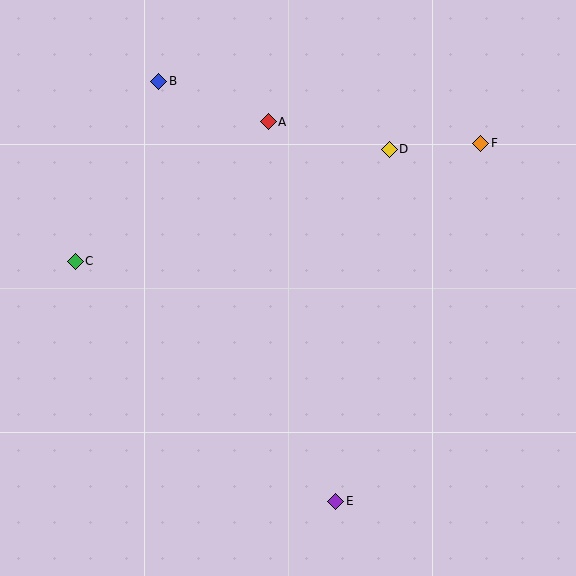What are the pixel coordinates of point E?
Point E is at (336, 501).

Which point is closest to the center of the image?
Point A at (268, 122) is closest to the center.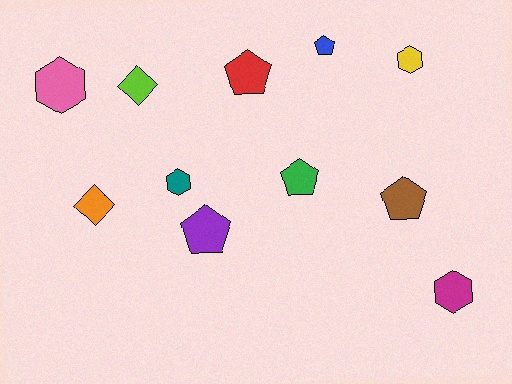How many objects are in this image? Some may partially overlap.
There are 11 objects.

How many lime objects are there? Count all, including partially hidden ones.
There is 1 lime object.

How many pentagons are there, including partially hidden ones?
There are 5 pentagons.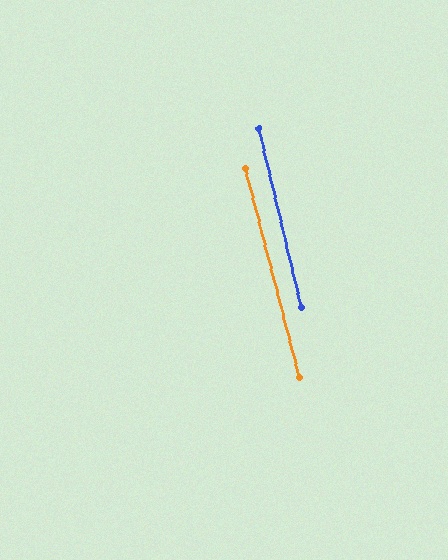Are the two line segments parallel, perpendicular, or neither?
Parallel — their directions differ by only 1.4°.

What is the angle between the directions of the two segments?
Approximately 1 degree.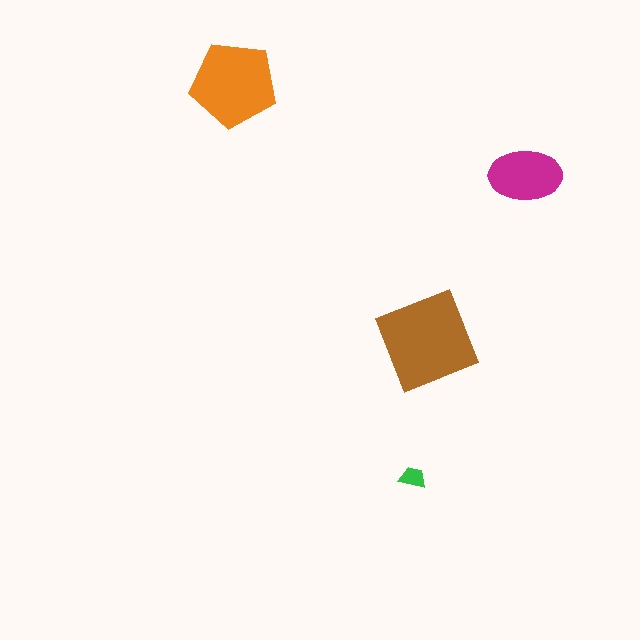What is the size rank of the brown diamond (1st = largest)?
1st.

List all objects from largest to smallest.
The brown diamond, the orange pentagon, the magenta ellipse, the green trapezoid.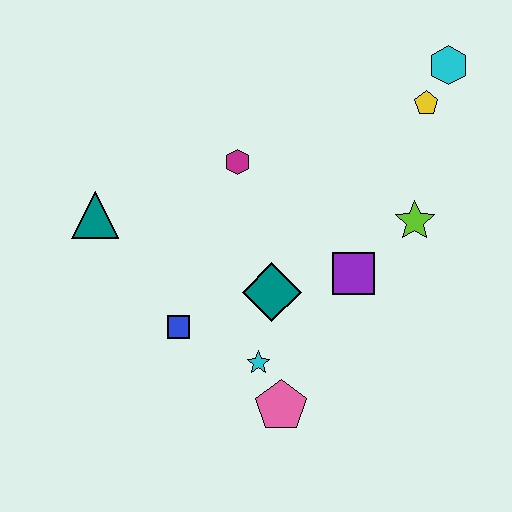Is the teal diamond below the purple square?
Yes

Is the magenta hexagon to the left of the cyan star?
Yes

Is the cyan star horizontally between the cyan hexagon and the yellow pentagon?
No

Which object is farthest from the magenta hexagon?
The pink pentagon is farthest from the magenta hexagon.